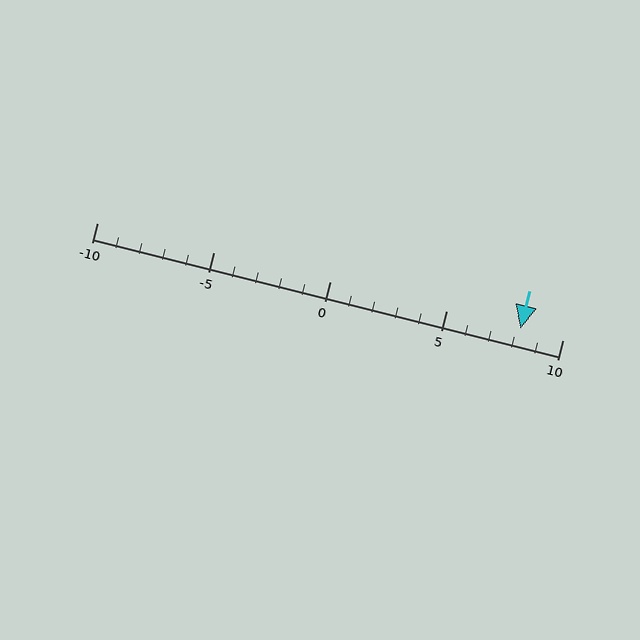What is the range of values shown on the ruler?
The ruler shows values from -10 to 10.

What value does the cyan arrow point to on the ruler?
The cyan arrow points to approximately 8.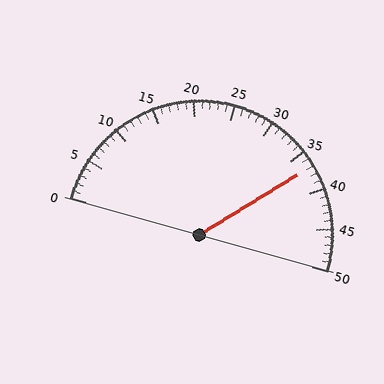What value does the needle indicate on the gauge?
The needle indicates approximately 37.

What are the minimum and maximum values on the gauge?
The gauge ranges from 0 to 50.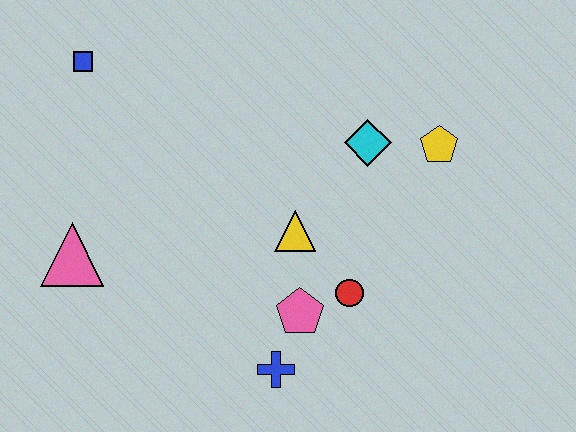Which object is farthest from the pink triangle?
The yellow pentagon is farthest from the pink triangle.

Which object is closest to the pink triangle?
The blue square is closest to the pink triangle.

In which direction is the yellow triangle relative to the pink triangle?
The yellow triangle is to the right of the pink triangle.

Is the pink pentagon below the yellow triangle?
Yes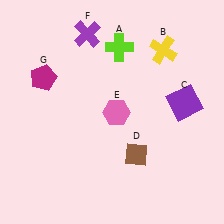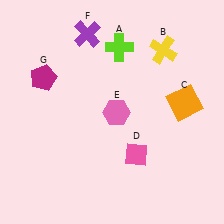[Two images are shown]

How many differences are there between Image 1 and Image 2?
There are 2 differences between the two images.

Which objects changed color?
C changed from purple to orange. D changed from brown to pink.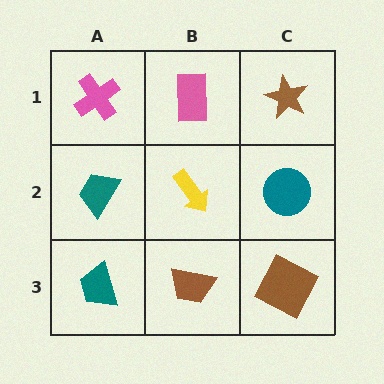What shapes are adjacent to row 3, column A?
A teal trapezoid (row 2, column A), a brown trapezoid (row 3, column B).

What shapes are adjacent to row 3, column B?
A yellow arrow (row 2, column B), a teal trapezoid (row 3, column A), a brown square (row 3, column C).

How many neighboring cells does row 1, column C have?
2.